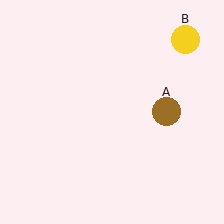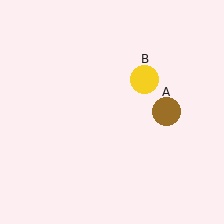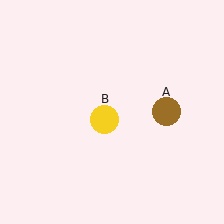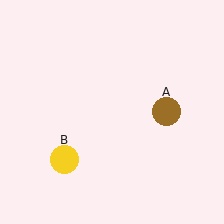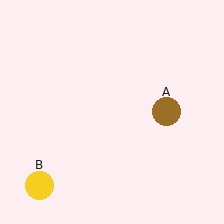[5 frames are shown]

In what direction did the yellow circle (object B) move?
The yellow circle (object B) moved down and to the left.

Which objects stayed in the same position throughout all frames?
Brown circle (object A) remained stationary.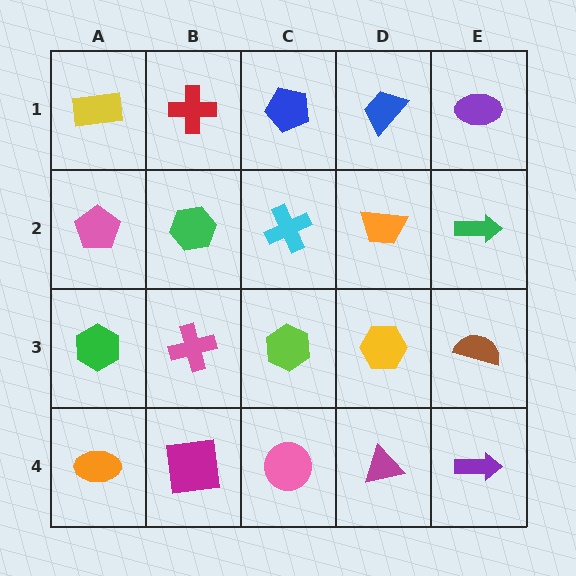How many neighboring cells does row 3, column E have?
3.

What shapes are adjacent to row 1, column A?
A pink pentagon (row 2, column A), a red cross (row 1, column B).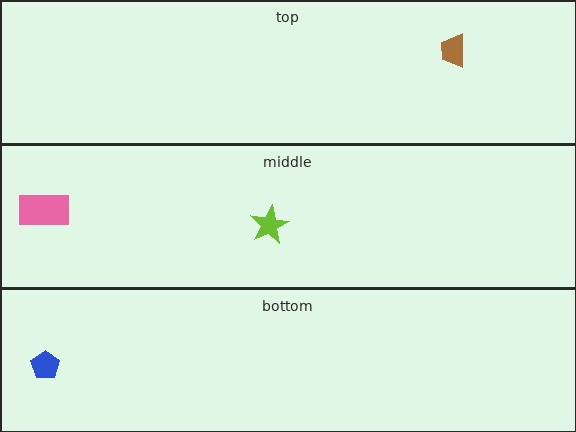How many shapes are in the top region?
1.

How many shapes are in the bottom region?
1.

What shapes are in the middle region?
The lime star, the pink rectangle.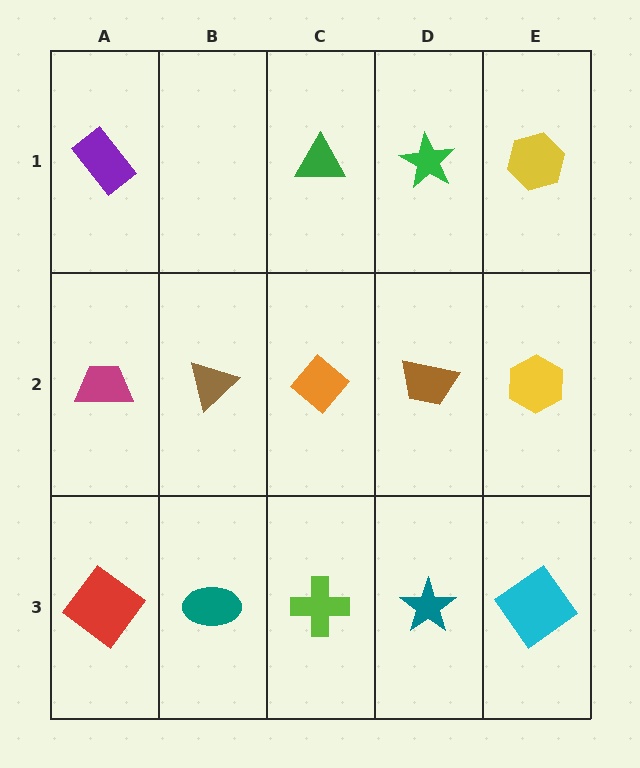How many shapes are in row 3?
5 shapes.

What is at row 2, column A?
A magenta trapezoid.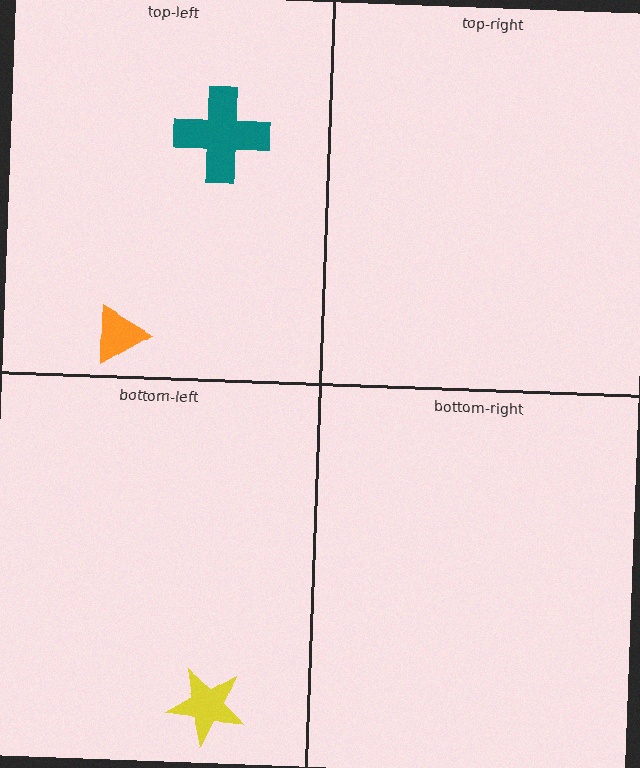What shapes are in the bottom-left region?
The yellow star.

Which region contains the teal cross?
The top-left region.